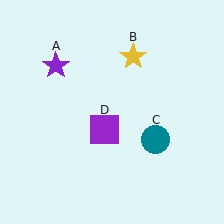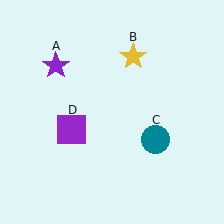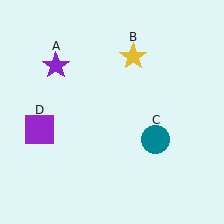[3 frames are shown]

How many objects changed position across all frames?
1 object changed position: purple square (object D).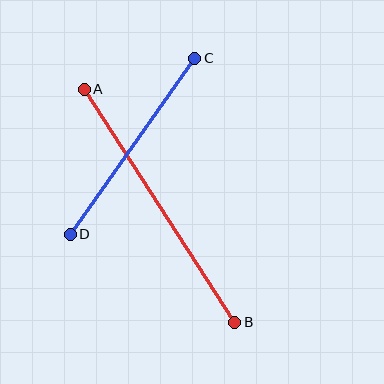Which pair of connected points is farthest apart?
Points A and B are farthest apart.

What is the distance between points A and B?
The distance is approximately 278 pixels.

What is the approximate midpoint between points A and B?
The midpoint is at approximately (159, 206) pixels.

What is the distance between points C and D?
The distance is approximately 216 pixels.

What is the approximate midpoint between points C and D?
The midpoint is at approximately (132, 146) pixels.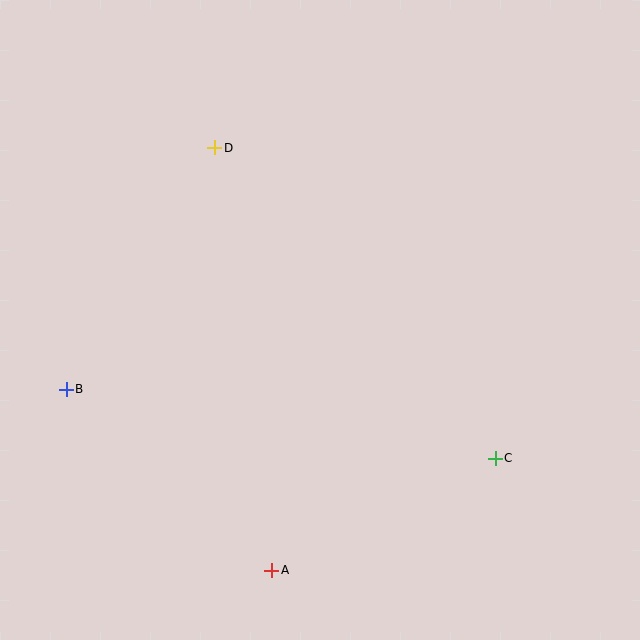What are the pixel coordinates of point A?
Point A is at (272, 570).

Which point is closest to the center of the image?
Point D at (215, 148) is closest to the center.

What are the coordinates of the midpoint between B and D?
The midpoint between B and D is at (141, 268).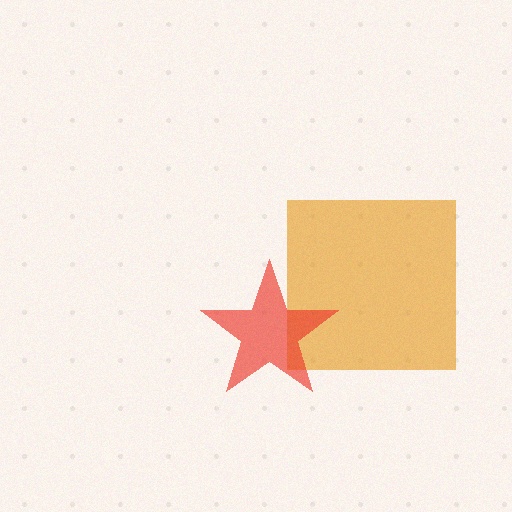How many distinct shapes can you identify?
There are 2 distinct shapes: an orange square, a red star.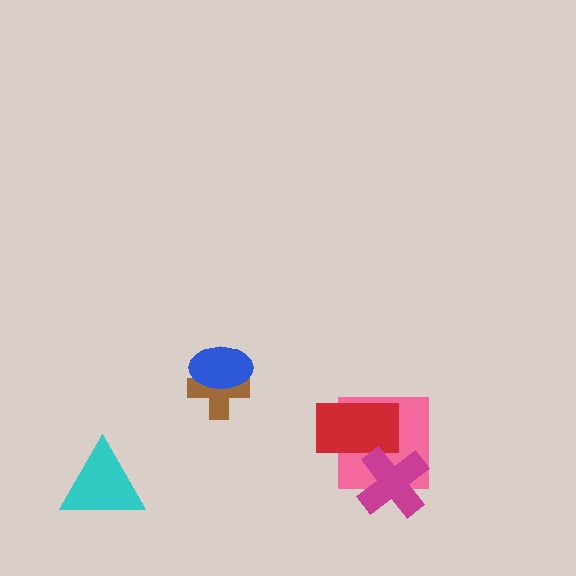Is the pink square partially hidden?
Yes, it is partially covered by another shape.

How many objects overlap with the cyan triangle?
0 objects overlap with the cyan triangle.